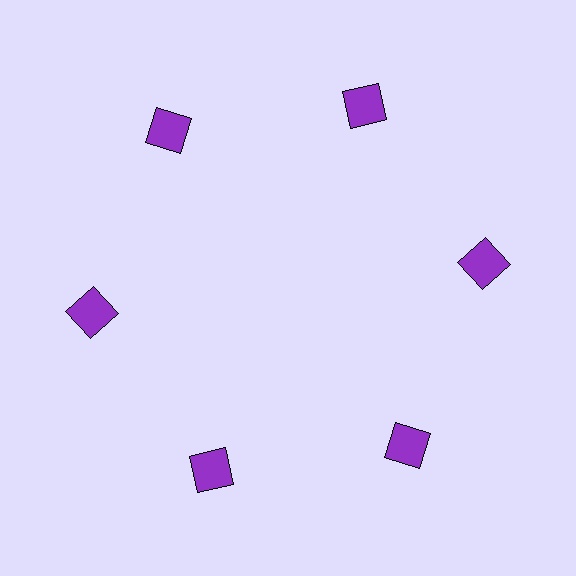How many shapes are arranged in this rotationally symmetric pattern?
There are 6 shapes, arranged in 6 groups of 1.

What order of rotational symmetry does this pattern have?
This pattern has 6-fold rotational symmetry.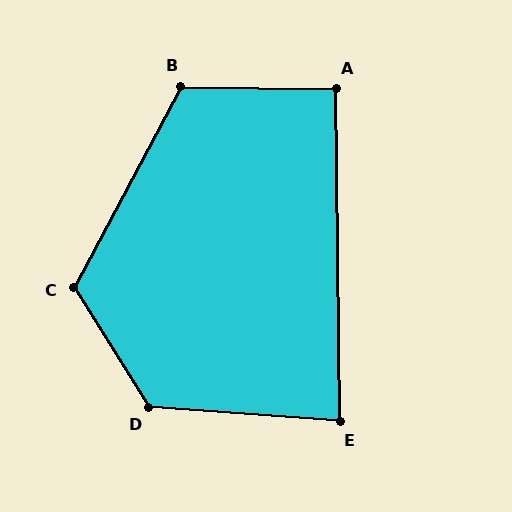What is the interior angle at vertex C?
Approximately 120 degrees (obtuse).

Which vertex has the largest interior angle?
D, at approximately 126 degrees.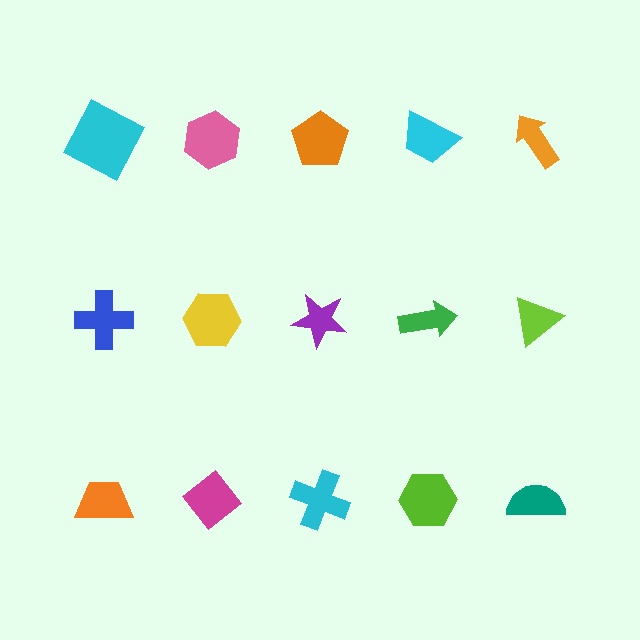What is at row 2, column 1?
A blue cross.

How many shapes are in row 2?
5 shapes.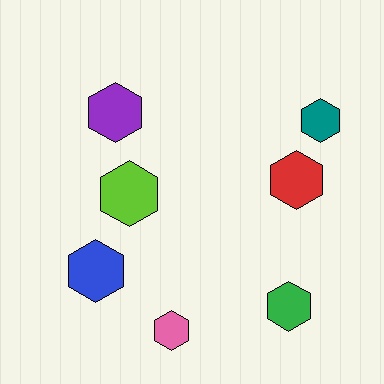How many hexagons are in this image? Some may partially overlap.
There are 7 hexagons.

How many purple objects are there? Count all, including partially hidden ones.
There is 1 purple object.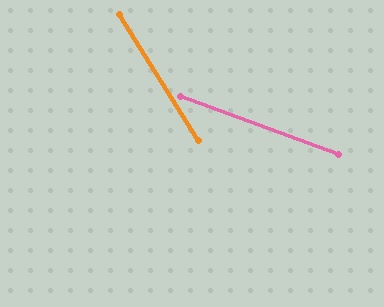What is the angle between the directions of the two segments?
Approximately 37 degrees.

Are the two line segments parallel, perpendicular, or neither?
Neither parallel nor perpendicular — they differ by about 37°.